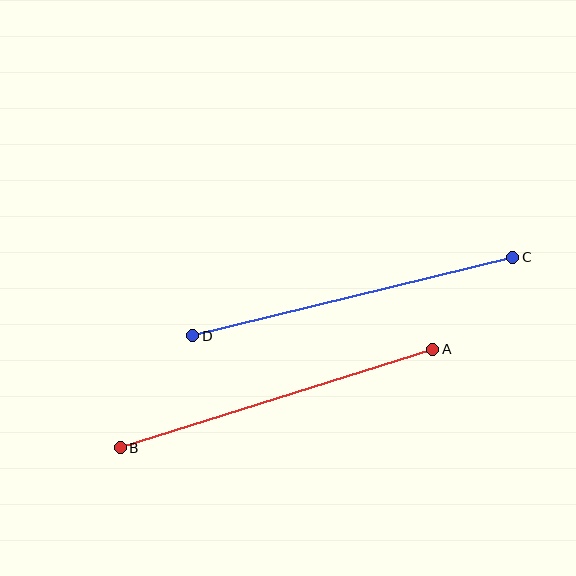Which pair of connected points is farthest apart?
Points C and D are farthest apart.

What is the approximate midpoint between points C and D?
The midpoint is at approximately (353, 297) pixels.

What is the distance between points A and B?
The distance is approximately 328 pixels.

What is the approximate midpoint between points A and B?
The midpoint is at approximately (277, 399) pixels.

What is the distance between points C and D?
The distance is approximately 329 pixels.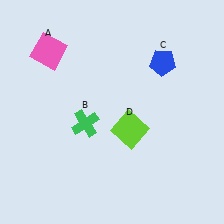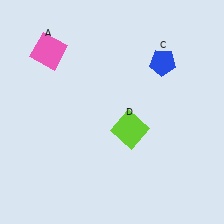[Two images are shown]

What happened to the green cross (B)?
The green cross (B) was removed in Image 2. It was in the bottom-left area of Image 1.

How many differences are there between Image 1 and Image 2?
There is 1 difference between the two images.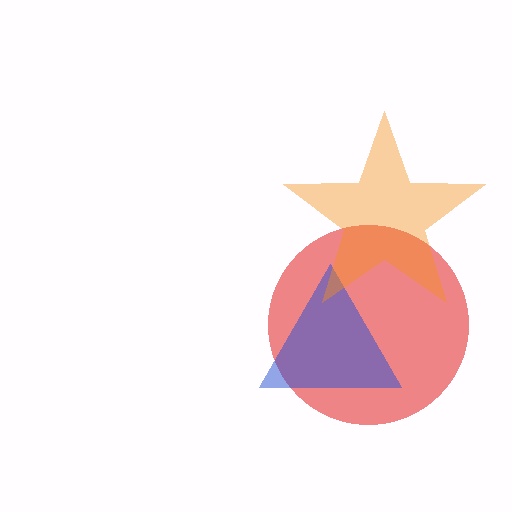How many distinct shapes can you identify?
There are 3 distinct shapes: a red circle, a blue triangle, an orange star.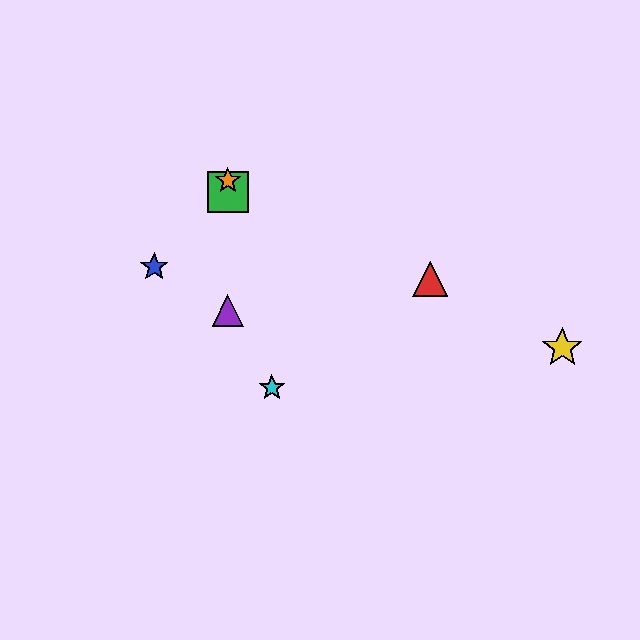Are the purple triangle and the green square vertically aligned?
Yes, both are at x≈228.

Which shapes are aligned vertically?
The green square, the purple triangle, the orange star are aligned vertically.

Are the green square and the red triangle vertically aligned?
No, the green square is at x≈228 and the red triangle is at x≈430.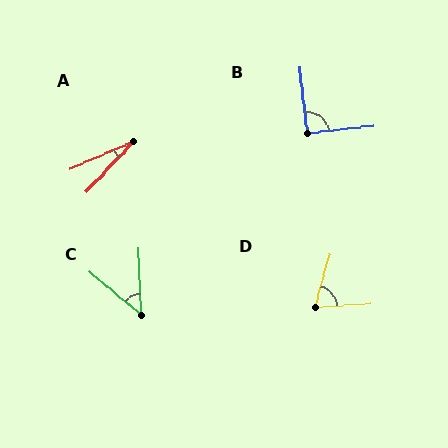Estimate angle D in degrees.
Approximately 70 degrees.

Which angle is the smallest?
A, at approximately 23 degrees.